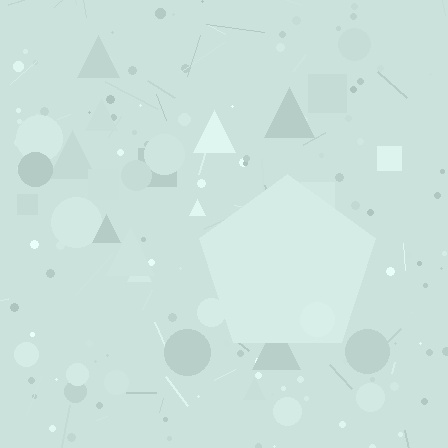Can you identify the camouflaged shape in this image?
The camouflaged shape is a pentagon.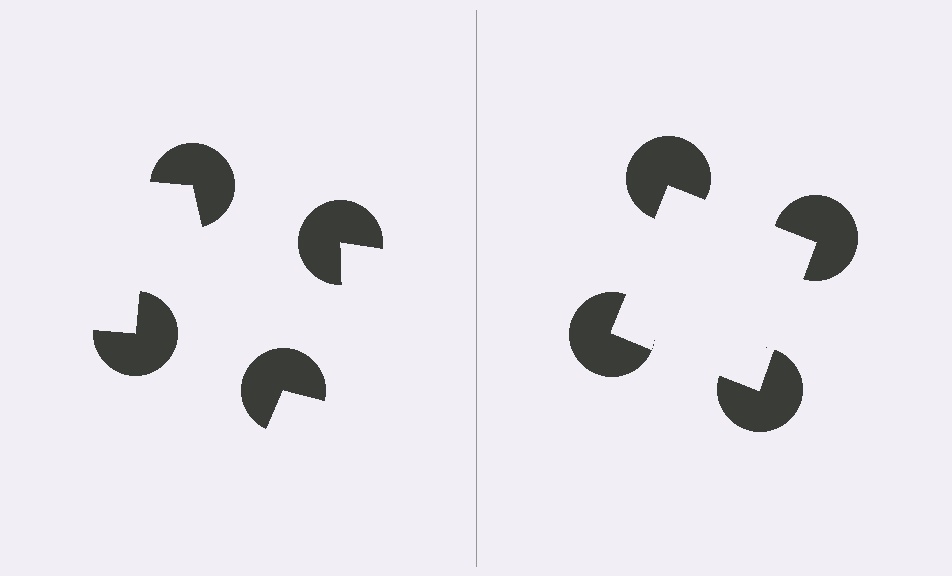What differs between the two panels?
The pac-man discs are positioned identically on both sides; only the wedge orientations differ. On the right they align to a square; on the left they are misaligned.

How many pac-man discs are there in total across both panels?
8 — 4 on each side.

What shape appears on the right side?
An illusory square.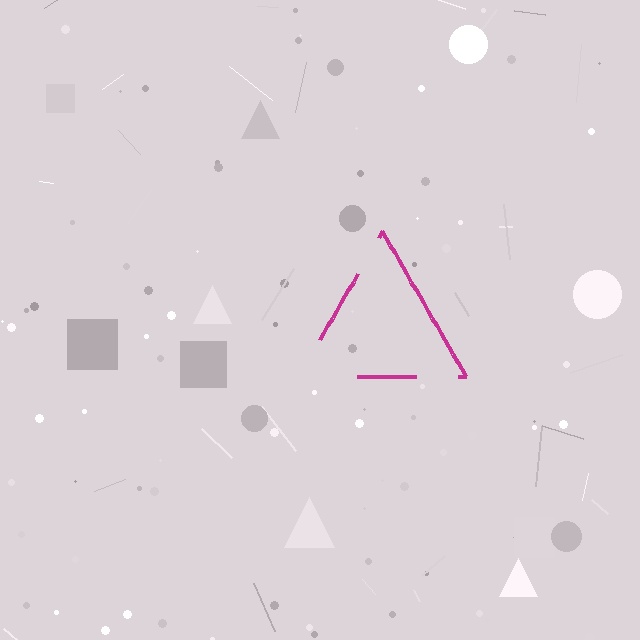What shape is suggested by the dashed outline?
The dashed outline suggests a triangle.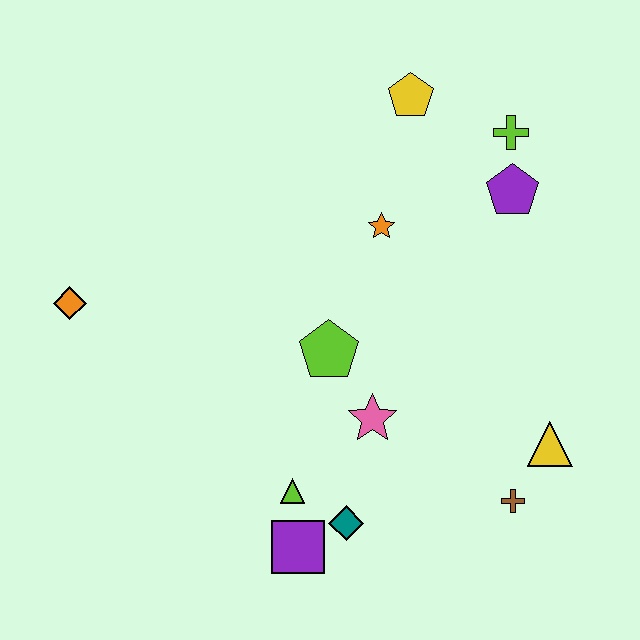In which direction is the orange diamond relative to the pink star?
The orange diamond is to the left of the pink star.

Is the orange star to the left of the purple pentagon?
Yes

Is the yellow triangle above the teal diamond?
Yes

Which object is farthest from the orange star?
The purple square is farthest from the orange star.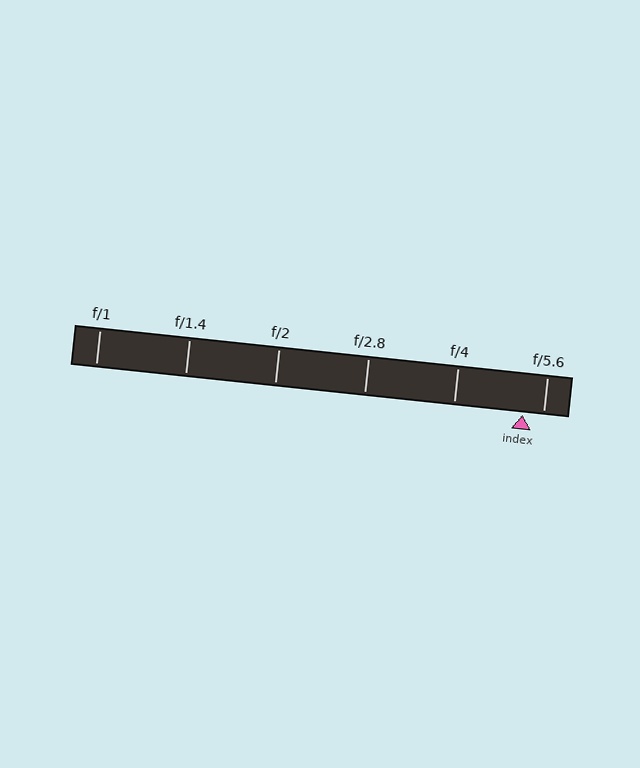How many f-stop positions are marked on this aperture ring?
There are 6 f-stop positions marked.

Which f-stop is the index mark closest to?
The index mark is closest to f/5.6.